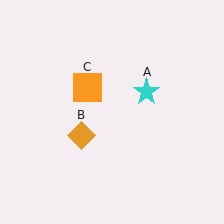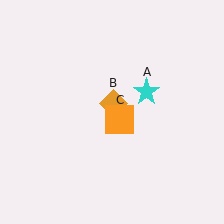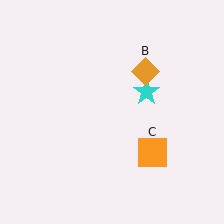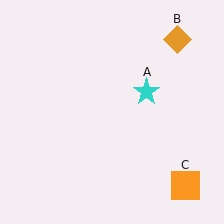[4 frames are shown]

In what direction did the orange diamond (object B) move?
The orange diamond (object B) moved up and to the right.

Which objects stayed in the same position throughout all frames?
Cyan star (object A) remained stationary.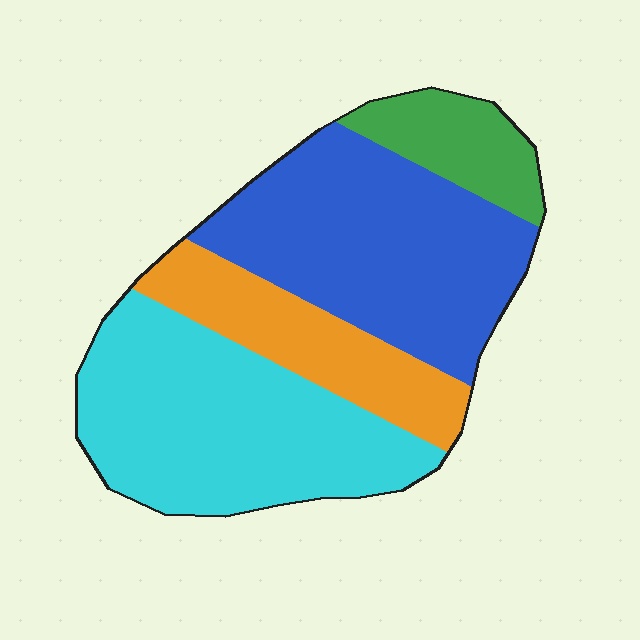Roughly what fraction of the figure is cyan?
Cyan covers about 35% of the figure.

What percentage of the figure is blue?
Blue takes up about three eighths (3/8) of the figure.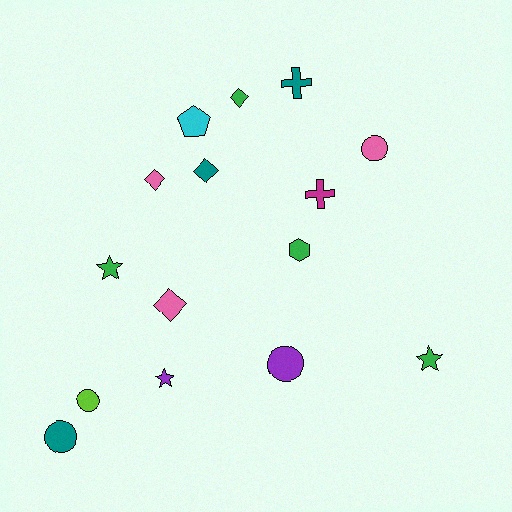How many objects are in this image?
There are 15 objects.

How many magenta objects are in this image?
There is 1 magenta object.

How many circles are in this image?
There are 4 circles.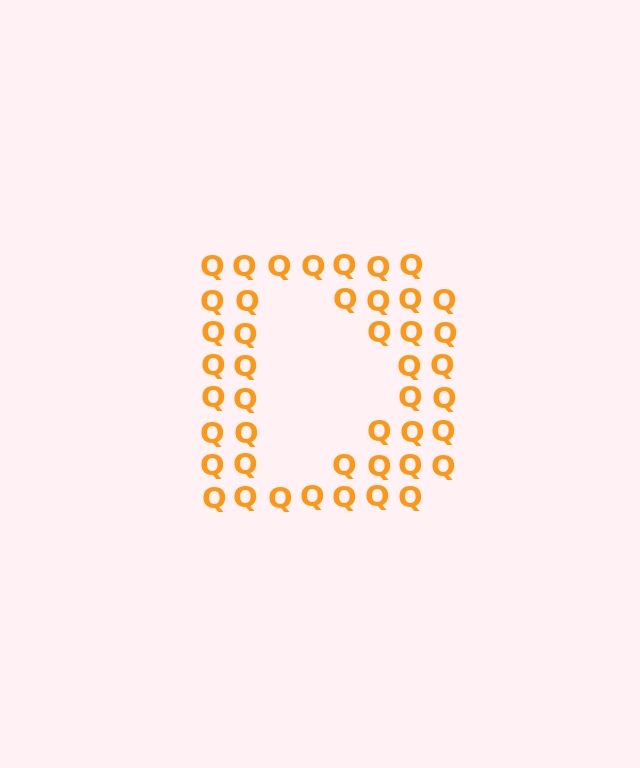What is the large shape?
The large shape is the letter D.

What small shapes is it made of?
It is made of small letter Q's.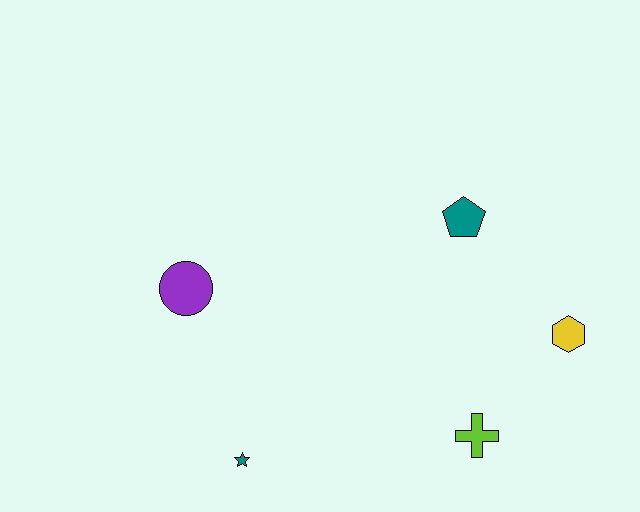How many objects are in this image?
There are 5 objects.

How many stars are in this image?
There is 1 star.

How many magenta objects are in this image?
There are no magenta objects.